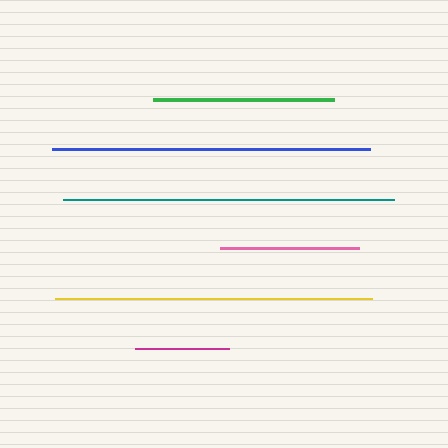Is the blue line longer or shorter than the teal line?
The teal line is longer than the blue line.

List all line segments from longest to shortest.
From longest to shortest: teal, blue, yellow, green, pink, magenta.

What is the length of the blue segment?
The blue segment is approximately 319 pixels long.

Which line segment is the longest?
The teal line is the longest at approximately 331 pixels.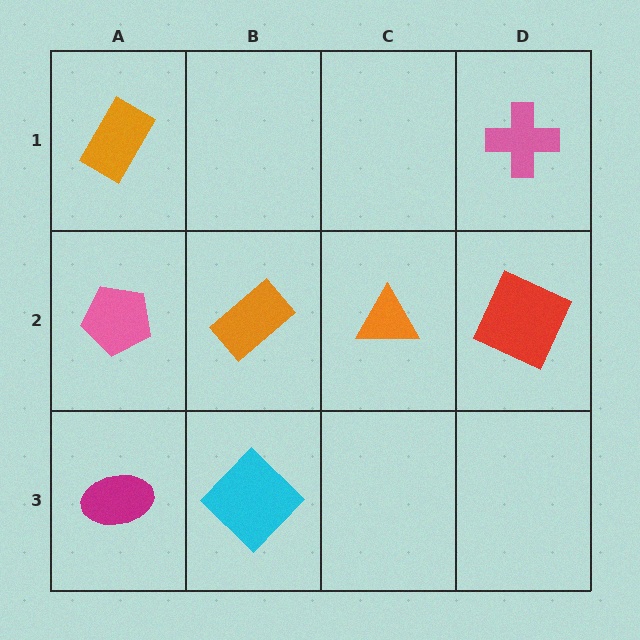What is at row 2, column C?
An orange triangle.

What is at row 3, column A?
A magenta ellipse.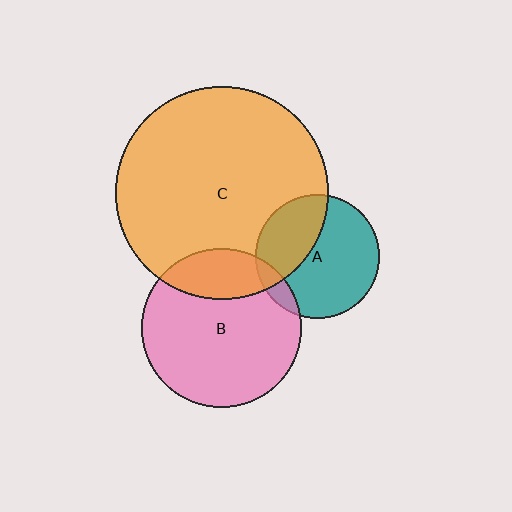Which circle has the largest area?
Circle C (orange).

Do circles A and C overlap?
Yes.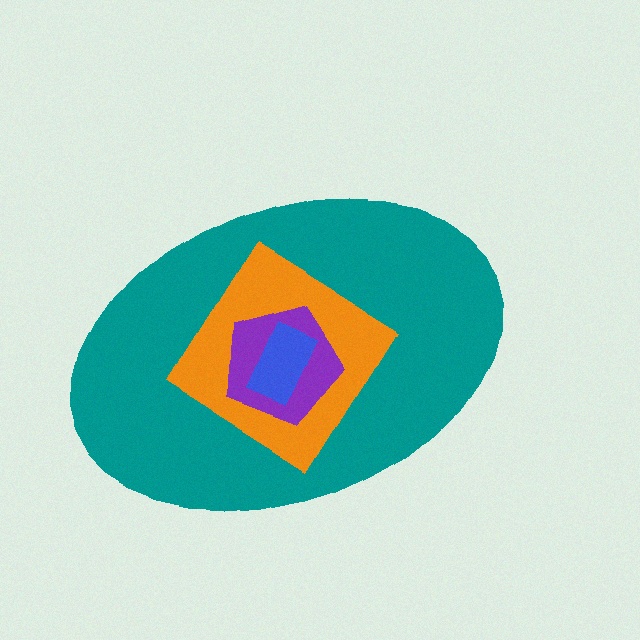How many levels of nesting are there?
4.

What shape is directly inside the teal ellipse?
The orange diamond.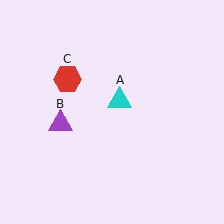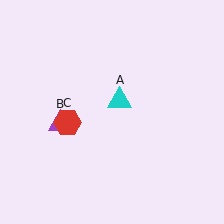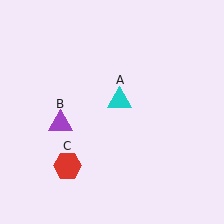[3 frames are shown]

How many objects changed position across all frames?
1 object changed position: red hexagon (object C).